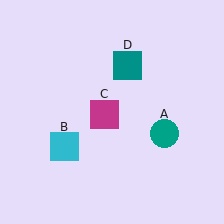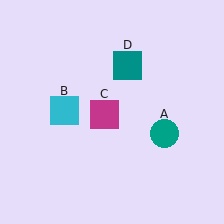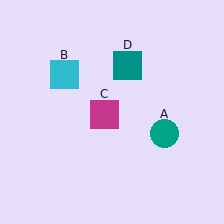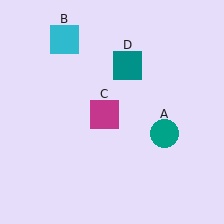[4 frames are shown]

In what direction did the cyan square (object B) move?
The cyan square (object B) moved up.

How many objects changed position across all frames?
1 object changed position: cyan square (object B).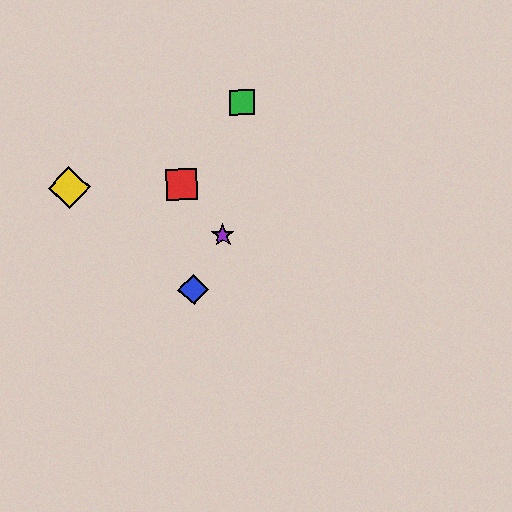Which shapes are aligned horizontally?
The red square, the yellow diamond are aligned horizontally.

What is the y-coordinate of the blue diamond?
The blue diamond is at y≈289.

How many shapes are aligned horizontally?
2 shapes (the red square, the yellow diamond) are aligned horizontally.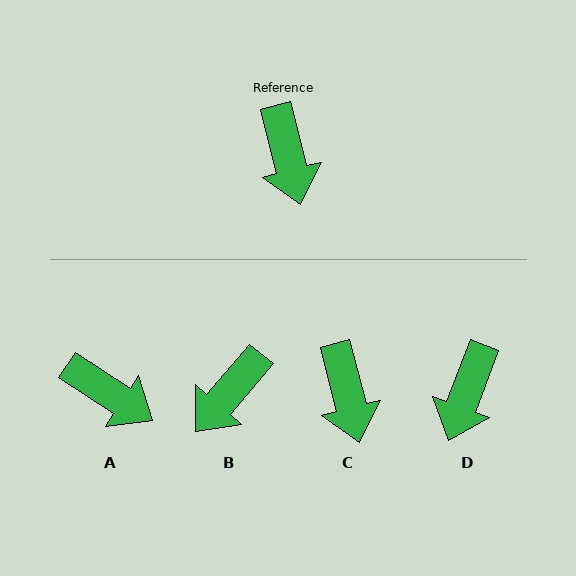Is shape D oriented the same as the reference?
No, it is off by about 35 degrees.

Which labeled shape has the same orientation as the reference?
C.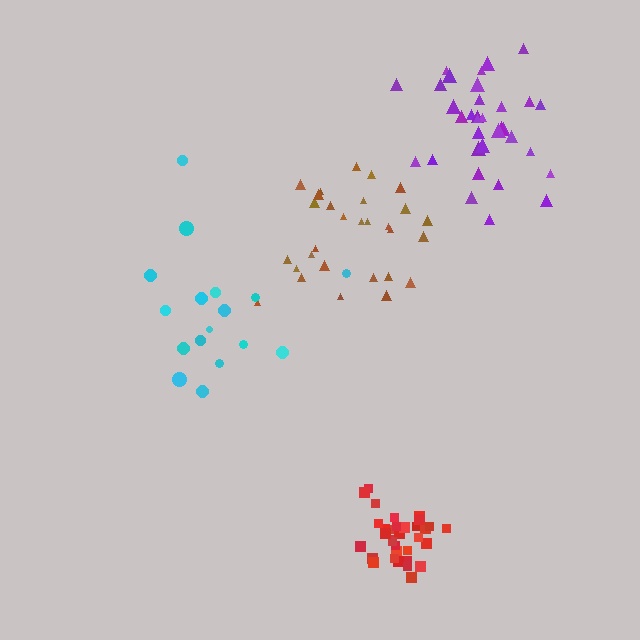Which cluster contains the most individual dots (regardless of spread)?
Purple (34).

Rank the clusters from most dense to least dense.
red, purple, brown, cyan.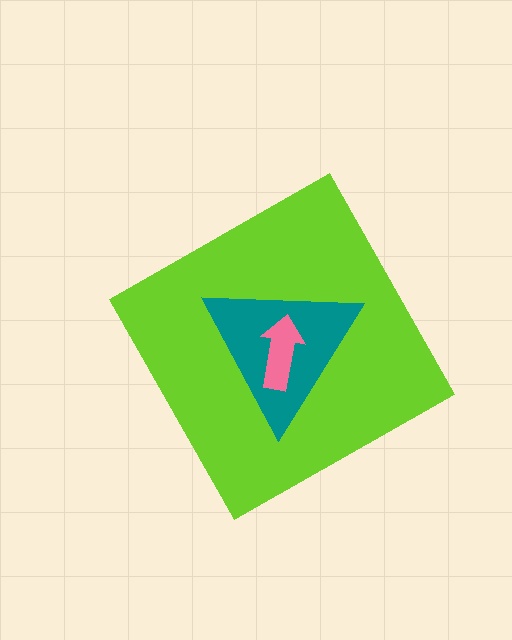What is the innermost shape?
The pink arrow.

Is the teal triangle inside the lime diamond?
Yes.